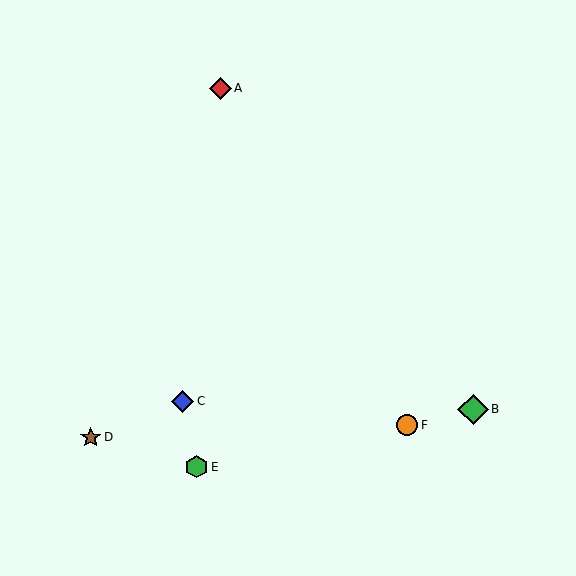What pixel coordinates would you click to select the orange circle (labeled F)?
Click at (407, 425) to select the orange circle F.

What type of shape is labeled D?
Shape D is a brown star.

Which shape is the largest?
The green diamond (labeled B) is the largest.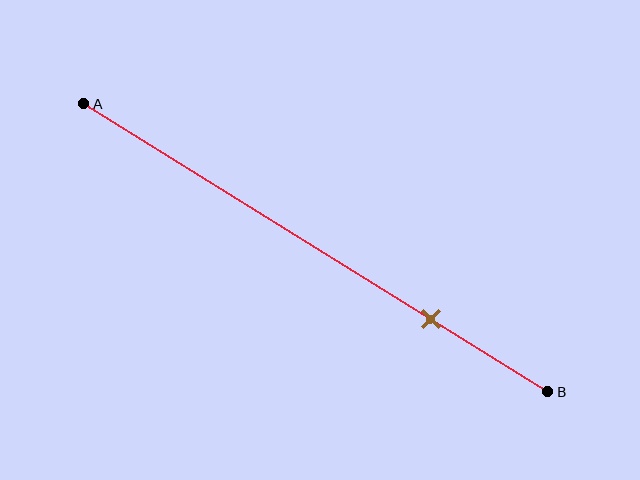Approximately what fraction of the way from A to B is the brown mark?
The brown mark is approximately 75% of the way from A to B.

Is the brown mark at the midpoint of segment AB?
No, the mark is at about 75% from A, not at the 50% midpoint.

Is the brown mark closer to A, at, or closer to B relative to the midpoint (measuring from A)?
The brown mark is closer to point B than the midpoint of segment AB.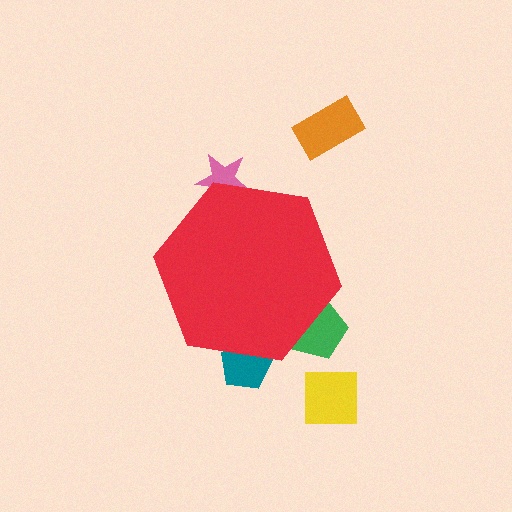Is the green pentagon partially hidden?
Yes, the green pentagon is partially hidden behind the red hexagon.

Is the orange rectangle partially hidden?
No, the orange rectangle is fully visible.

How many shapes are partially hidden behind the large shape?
3 shapes are partially hidden.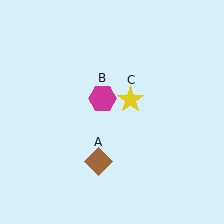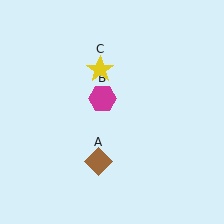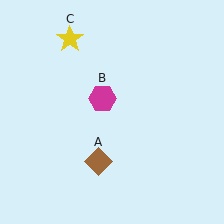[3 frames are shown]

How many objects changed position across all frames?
1 object changed position: yellow star (object C).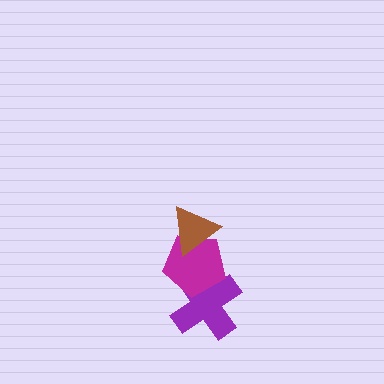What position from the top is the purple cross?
The purple cross is 3rd from the top.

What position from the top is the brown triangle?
The brown triangle is 1st from the top.